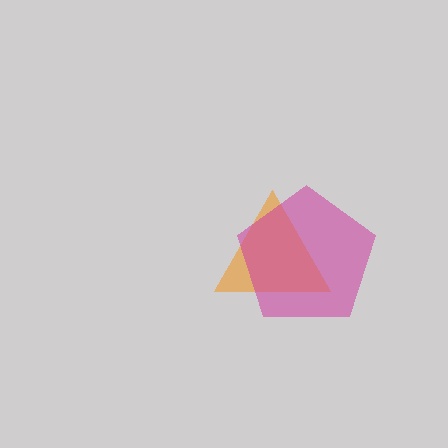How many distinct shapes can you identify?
There are 2 distinct shapes: an orange triangle, a magenta pentagon.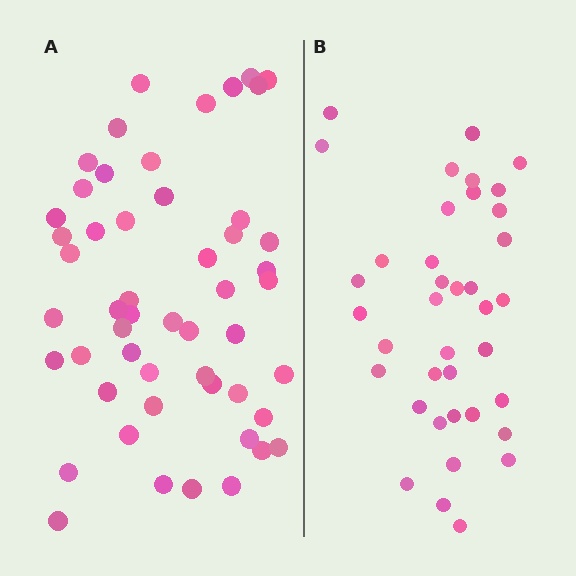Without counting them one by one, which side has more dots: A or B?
Region A (the left region) has more dots.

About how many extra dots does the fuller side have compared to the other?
Region A has approximately 15 more dots than region B.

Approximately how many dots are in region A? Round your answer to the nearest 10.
About 50 dots. (The exact count is 52, which rounds to 50.)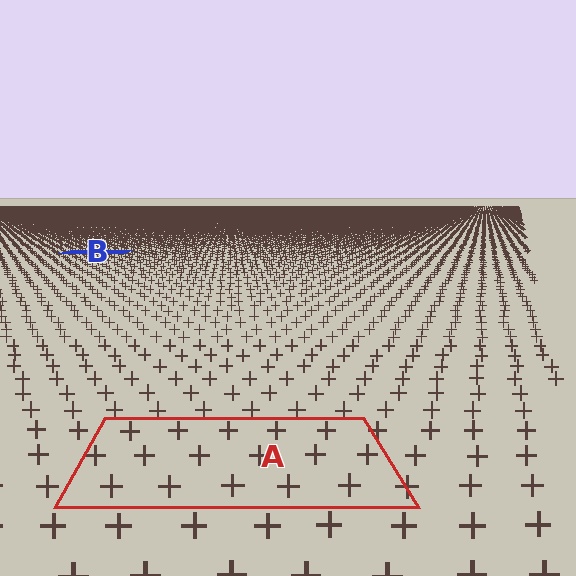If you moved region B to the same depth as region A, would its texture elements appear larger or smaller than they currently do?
They would appear larger. At a closer depth, the same texture elements are projected at a bigger on-screen size.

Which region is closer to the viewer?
Region A is closer. The texture elements there are larger and more spread out.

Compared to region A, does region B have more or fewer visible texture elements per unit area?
Region B has more texture elements per unit area — they are packed more densely because it is farther away.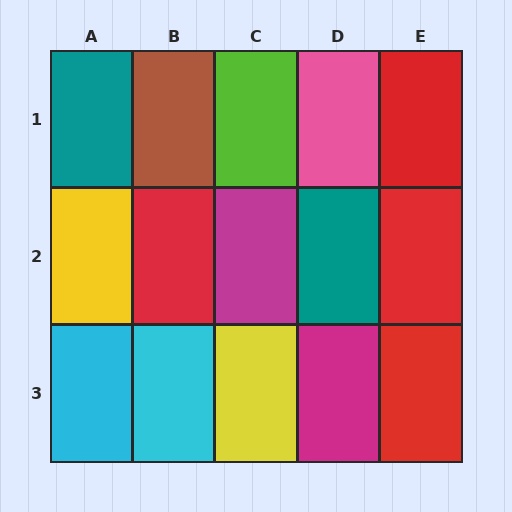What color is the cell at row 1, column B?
Brown.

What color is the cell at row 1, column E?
Red.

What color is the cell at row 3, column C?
Yellow.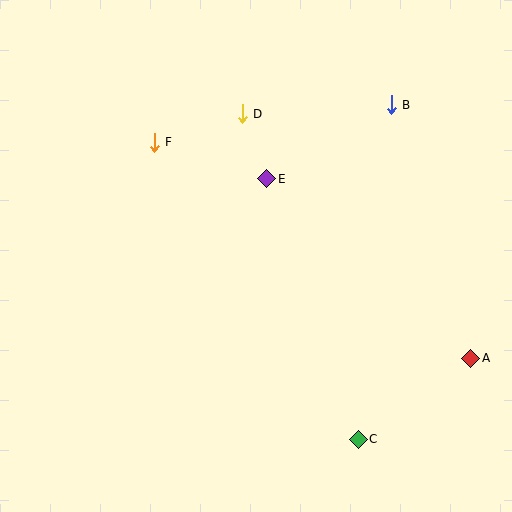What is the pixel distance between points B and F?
The distance between B and F is 240 pixels.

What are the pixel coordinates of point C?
Point C is at (358, 439).